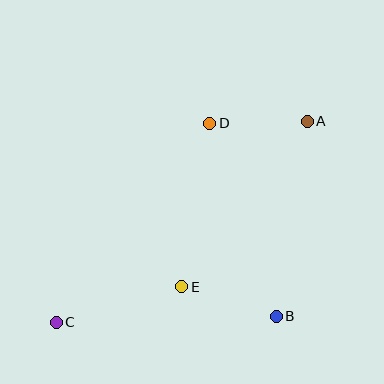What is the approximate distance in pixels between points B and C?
The distance between B and C is approximately 220 pixels.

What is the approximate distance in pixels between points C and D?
The distance between C and D is approximately 252 pixels.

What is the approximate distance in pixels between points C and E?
The distance between C and E is approximately 130 pixels.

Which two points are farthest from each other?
Points A and C are farthest from each other.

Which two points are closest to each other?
Points A and D are closest to each other.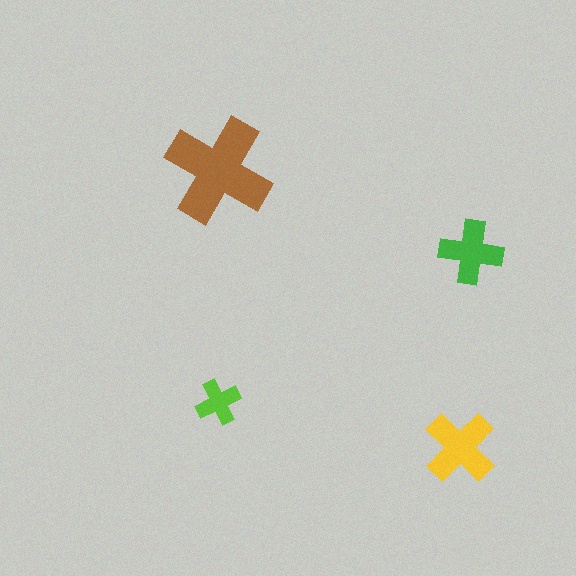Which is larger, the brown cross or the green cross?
The brown one.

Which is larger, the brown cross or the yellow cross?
The brown one.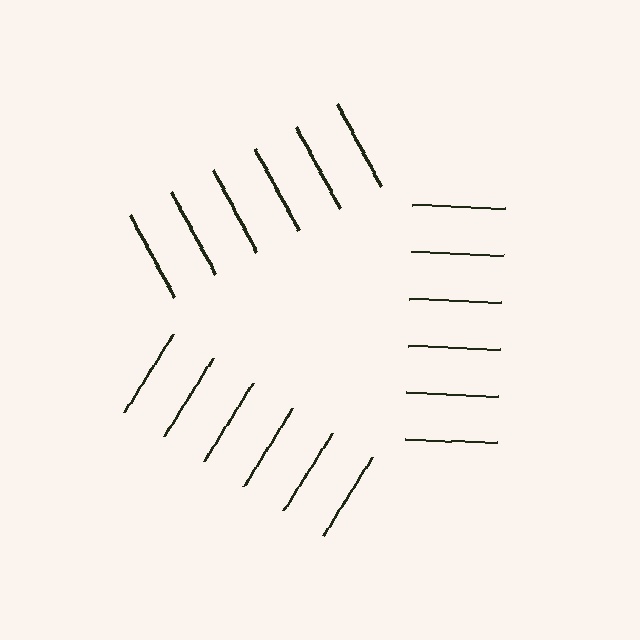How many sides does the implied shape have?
3 sides — the line-ends trace a triangle.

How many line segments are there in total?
18 — 6 along each of the 3 edges.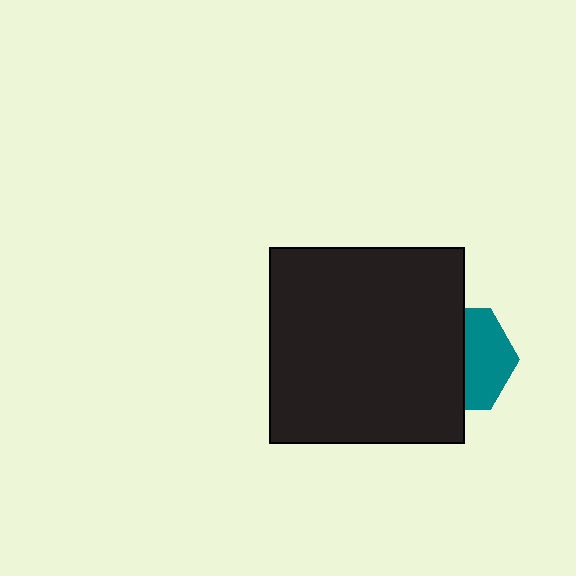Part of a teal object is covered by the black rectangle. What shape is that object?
It is a hexagon.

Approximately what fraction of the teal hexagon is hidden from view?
Roughly 55% of the teal hexagon is hidden behind the black rectangle.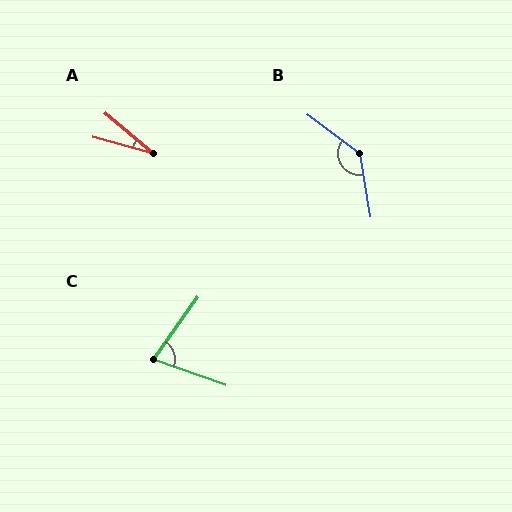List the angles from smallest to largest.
A (24°), C (74°), B (136°).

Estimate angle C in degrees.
Approximately 74 degrees.